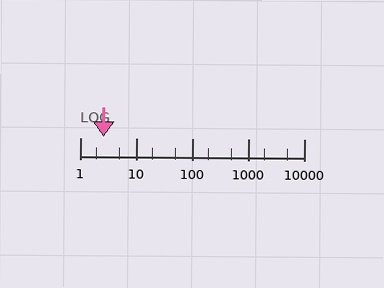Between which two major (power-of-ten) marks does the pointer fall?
The pointer is between 1 and 10.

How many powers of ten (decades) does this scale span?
The scale spans 4 decades, from 1 to 10000.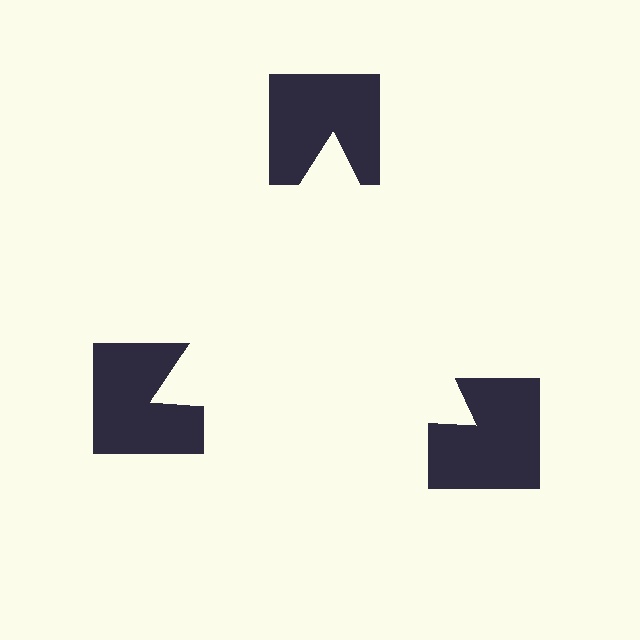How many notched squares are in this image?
There are 3 — one at each vertex of the illusory triangle.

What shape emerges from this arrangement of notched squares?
An illusory triangle — its edges are inferred from the aligned wedge cuts in the notched squares, not physically drawn.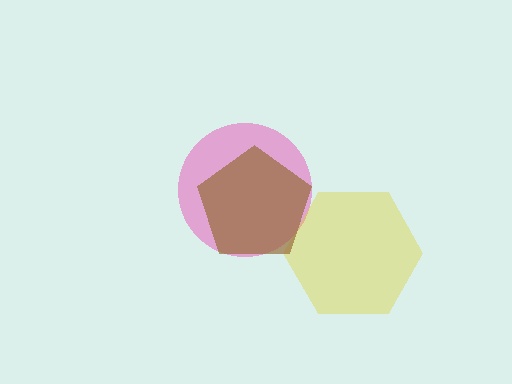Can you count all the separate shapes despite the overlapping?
Yes, there are 3 separate shapes.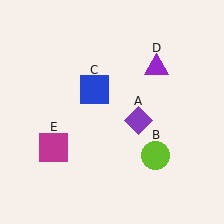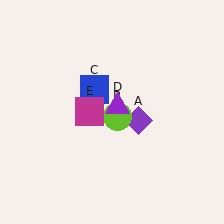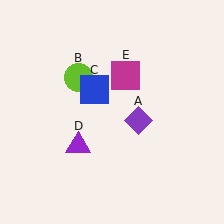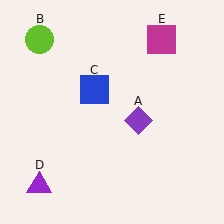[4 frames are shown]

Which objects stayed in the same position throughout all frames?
Purple diamond (object A) and blue square (object C) remained stationary.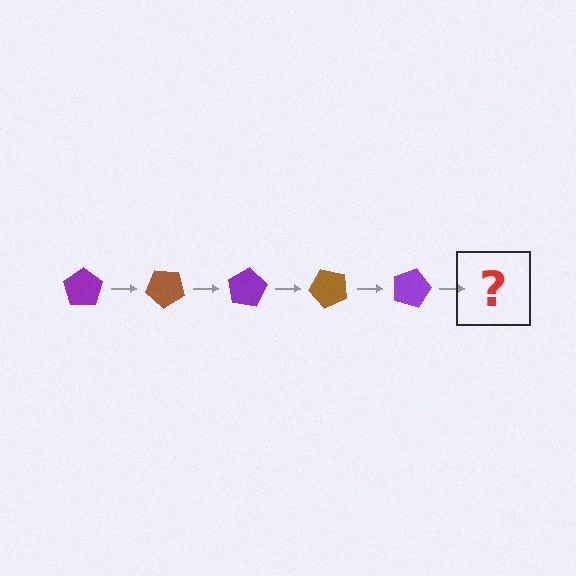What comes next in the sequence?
The next element should be a brown pentagon, rotated 200 degrees from the start.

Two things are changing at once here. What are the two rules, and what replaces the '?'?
The two rules are that it rotates 40 degrees each step and the color cycles through purple and brown. The '?' should be a brown pentagon, rotated 200 degrees from the start.